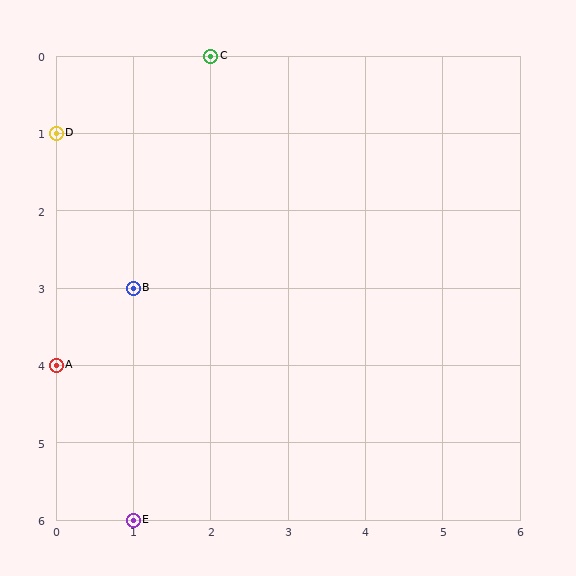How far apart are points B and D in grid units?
Points B and D are 1 column and 2 rows apart (about 2.2 grid units diagonally).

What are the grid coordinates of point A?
Point A is at grid coordinates (0, 4).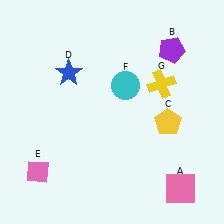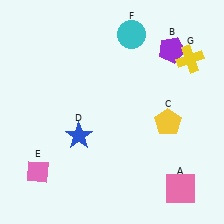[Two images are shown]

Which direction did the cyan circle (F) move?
The cyan circle (F) moved up.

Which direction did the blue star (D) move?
The blue star (D) moved down.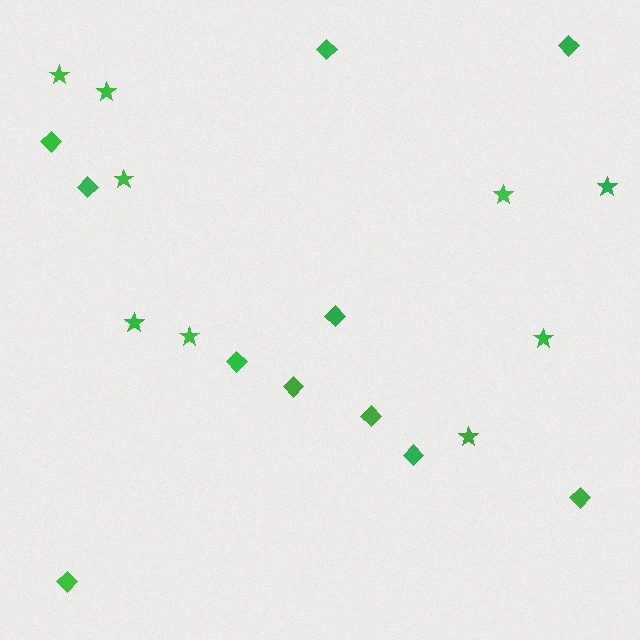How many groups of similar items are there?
There are 2 groups: one group of diamonds (11) and one group of stars (9).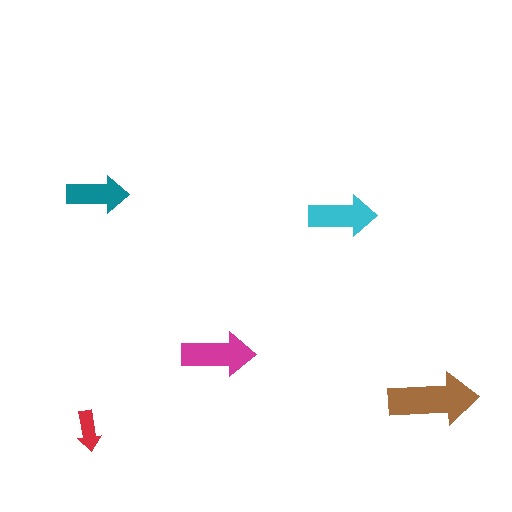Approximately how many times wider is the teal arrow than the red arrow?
About 1.5 times wider.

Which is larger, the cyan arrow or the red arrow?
The cyan one.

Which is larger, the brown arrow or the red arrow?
The brown one.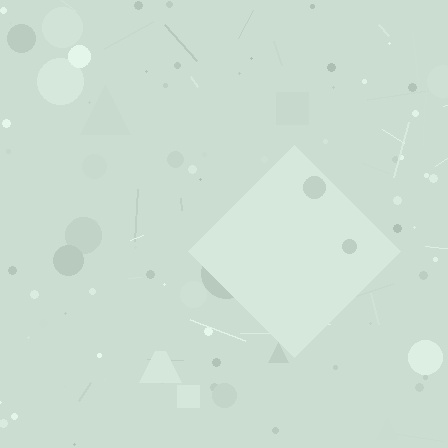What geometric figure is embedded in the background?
A diamond is embedded in the background.